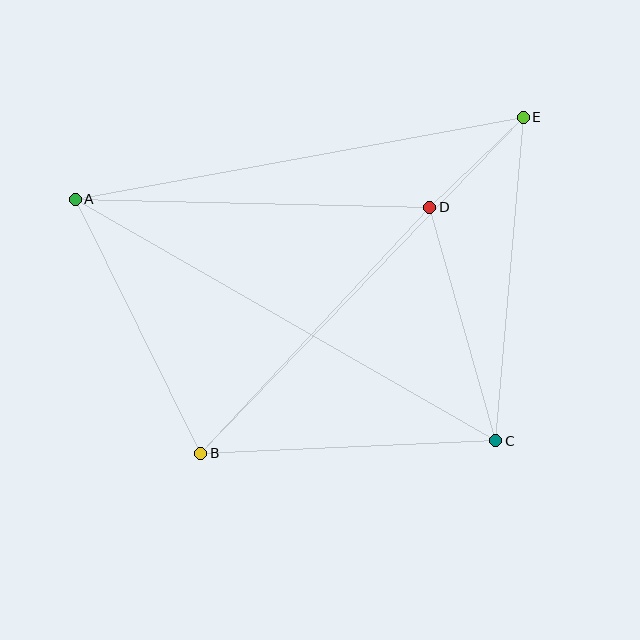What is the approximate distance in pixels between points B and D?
The distance between B and D is approximately 336 pixels.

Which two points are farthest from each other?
Points A and C are farthest from each other.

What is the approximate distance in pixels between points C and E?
The distance between C and E is approximately 325 pixels.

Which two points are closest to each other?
Points D and E are closest to each other.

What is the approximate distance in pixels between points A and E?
The distance between A and E is approximately 456 pixels.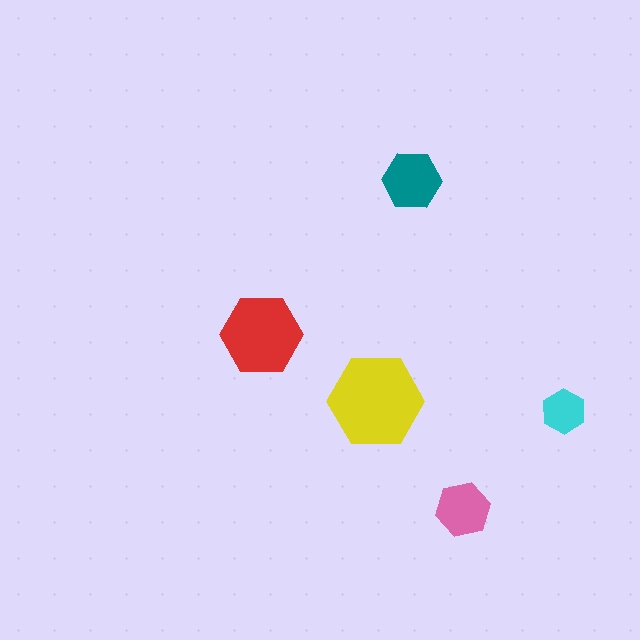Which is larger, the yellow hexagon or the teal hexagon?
The yellow one.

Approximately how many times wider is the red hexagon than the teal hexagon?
About 1.5 times wider.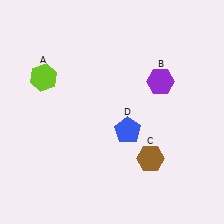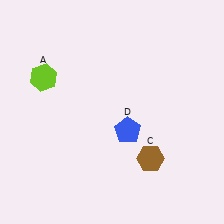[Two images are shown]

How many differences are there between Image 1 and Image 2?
There is 1 difference between the two images.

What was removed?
The purple hexagon (B) was removed in Image 2.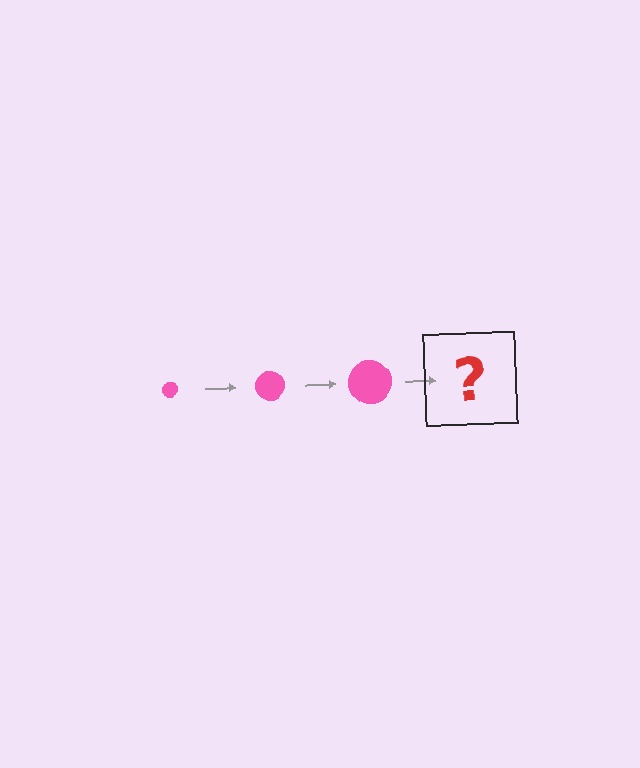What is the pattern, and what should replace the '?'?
The pattern is that the circle gets progressively larger each step. The '?' should be a pink circle, larger than the previous one.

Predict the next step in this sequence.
The next step is a pink circle, larger than the previous one.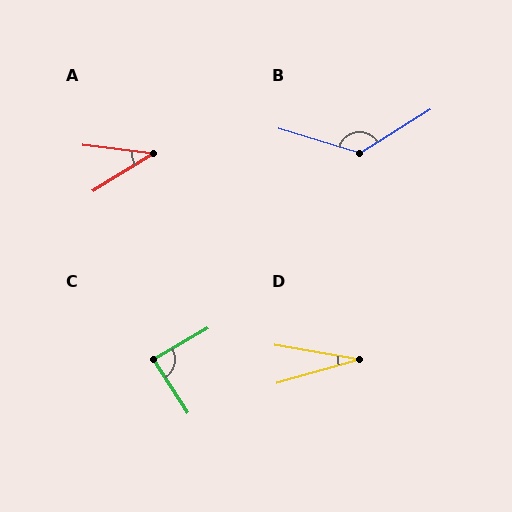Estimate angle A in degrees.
Approximately 39 degrees.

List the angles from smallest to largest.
D (26°), A (39°), C (87°), B (131°).